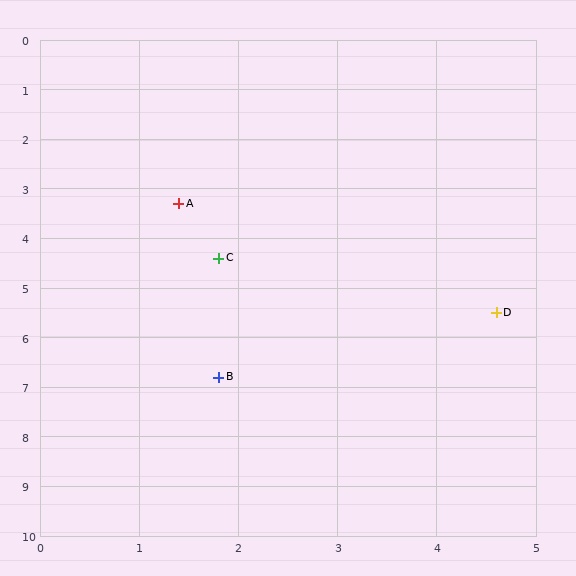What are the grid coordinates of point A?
Point A is at approximately (1.4, 3.3).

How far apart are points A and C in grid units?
Points A and C are about 1.2 grid units apart.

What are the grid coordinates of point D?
Point D is at approximately (4.6, 5.5).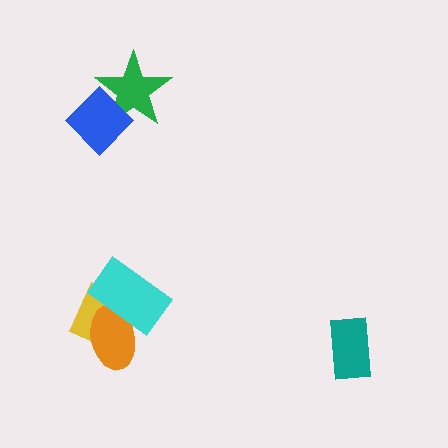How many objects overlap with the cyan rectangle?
2 objects overlap with the cyan rectangle.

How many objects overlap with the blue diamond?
1 object overlaps with the blue diamond.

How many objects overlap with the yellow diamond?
2 objects overlap with the yellow diamond.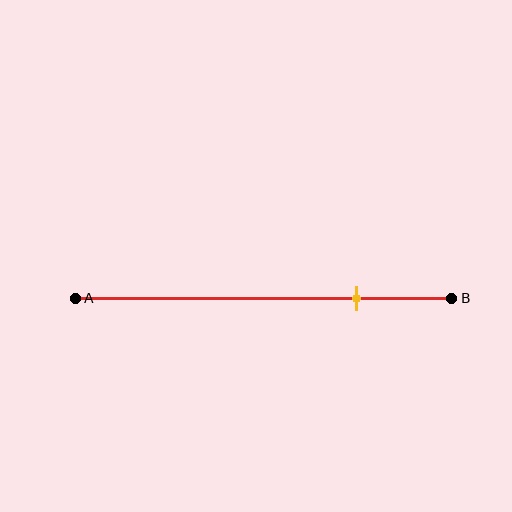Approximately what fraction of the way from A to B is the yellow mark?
The yellow mark is approximately 75% of the way from A to B.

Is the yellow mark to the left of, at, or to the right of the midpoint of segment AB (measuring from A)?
The yellow mark is to the right of the midpoint of segment AB.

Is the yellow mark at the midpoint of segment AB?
No, the mark is at about 75% from A, not at the 50% midpoint.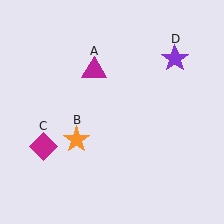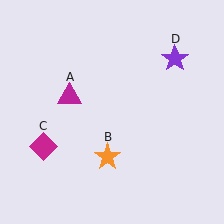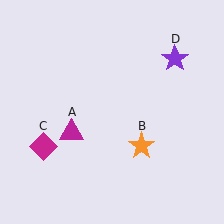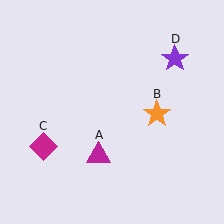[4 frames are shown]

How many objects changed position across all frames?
2 objects changed position: magenta triangle (object A), orange star (object B).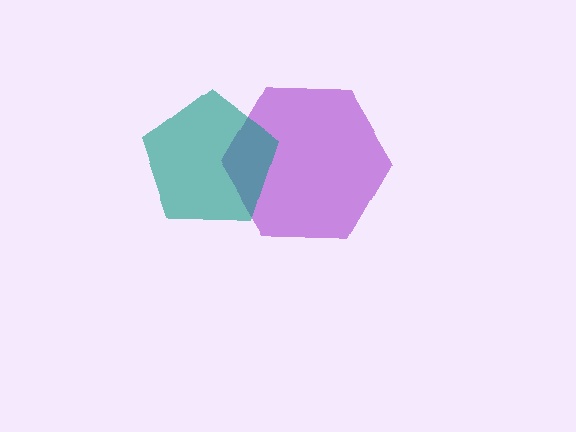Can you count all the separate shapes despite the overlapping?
Yes, there are 2 separate shapes.